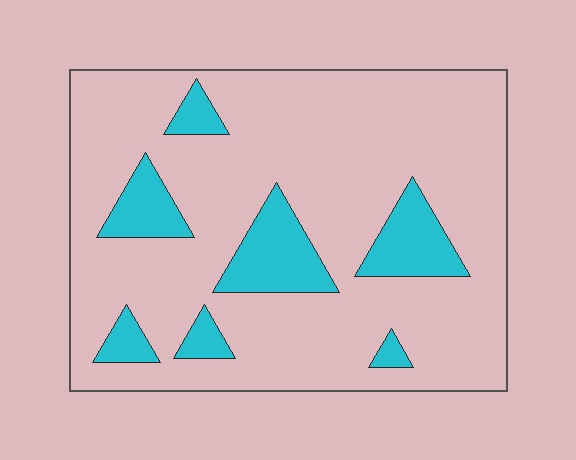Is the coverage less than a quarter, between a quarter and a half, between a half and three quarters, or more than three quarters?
Less than a quarter.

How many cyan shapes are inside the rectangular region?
7.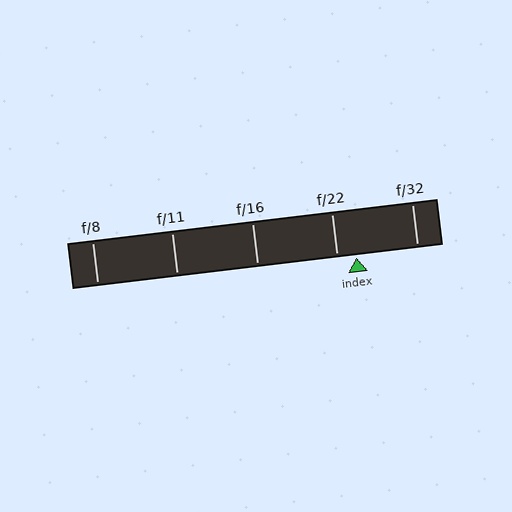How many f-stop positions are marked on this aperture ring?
There are 5 f-stop positions marked.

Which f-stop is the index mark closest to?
The index mark is closest to f/22.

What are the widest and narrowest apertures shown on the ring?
The widest aperture shown is f/8 and the narrowest is f/32.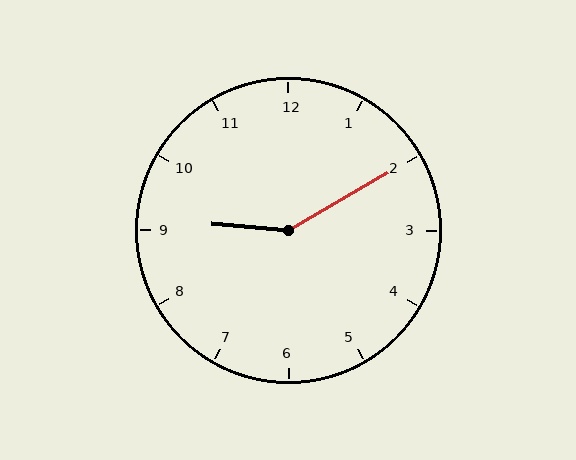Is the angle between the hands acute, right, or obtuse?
It is obtuse.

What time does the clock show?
9:10.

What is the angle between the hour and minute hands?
Approximately 145 degrees.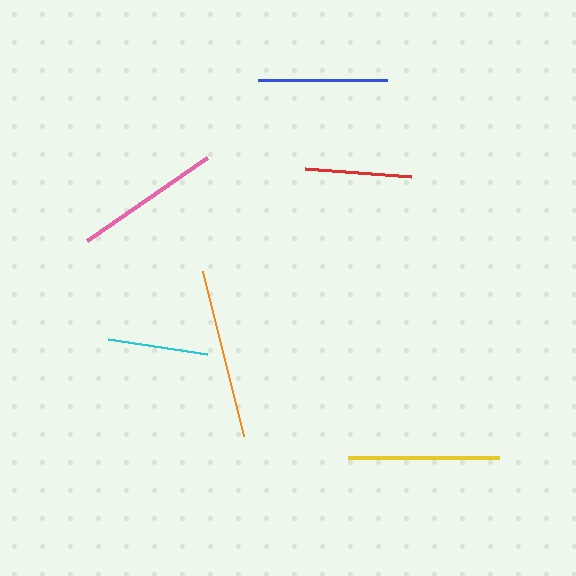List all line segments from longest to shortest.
From longest to shortest: orange, yellow, pink, blue, red, cyan.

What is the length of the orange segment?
The orange segment is approximately 170 pixels long.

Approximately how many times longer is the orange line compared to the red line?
The orange line is approximately 1.6 times the length of the red line.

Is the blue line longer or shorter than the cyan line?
The blue line is longer than the cyan line.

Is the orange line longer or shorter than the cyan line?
The orange line is longer than the cyan line.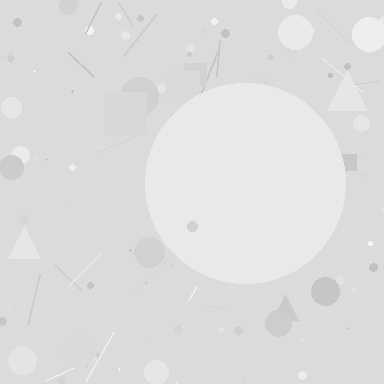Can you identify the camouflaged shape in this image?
The camouflaged shape is a circle.